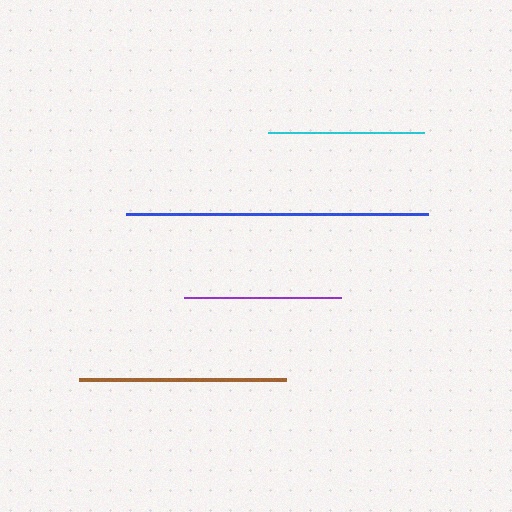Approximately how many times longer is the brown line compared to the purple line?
The brown line is approximately 1.3 times the length of the purple line.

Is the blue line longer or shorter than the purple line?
The blue line is longer than the purple line.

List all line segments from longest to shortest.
From longest to shortest: blue, brown, purple, cyan.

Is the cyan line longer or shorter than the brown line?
The brown line is longer than the cyan line.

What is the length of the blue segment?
The blue segment is approximately 302 pixels long.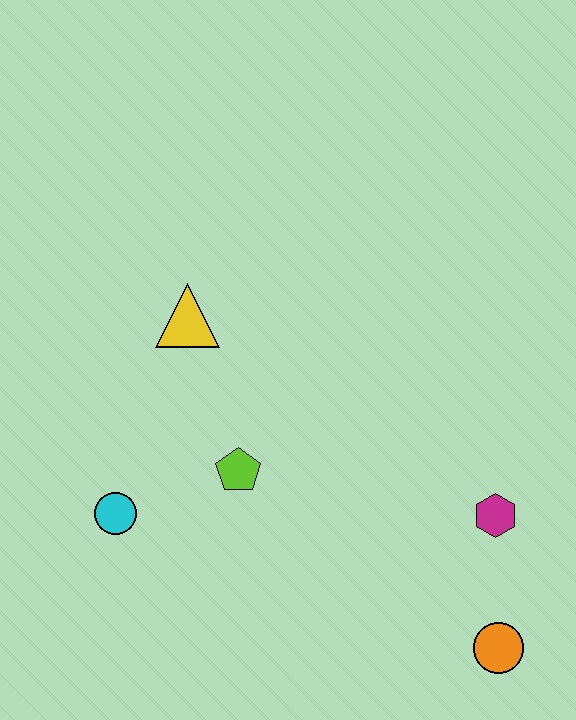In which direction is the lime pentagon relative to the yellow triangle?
The lime pentagon is below the yellow triangle.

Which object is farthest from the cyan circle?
The orange circle is farthest from the cyan circle.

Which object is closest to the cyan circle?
The lime pentagon is closest to the cyan circle.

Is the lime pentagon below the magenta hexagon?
No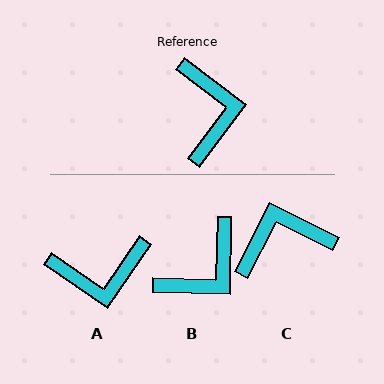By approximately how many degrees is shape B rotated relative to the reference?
Approximately 54 degrees clockwise.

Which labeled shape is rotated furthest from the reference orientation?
C, about 100 degrees away.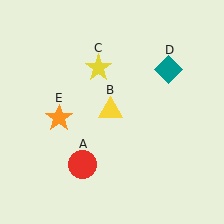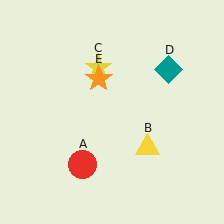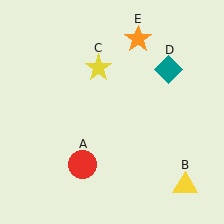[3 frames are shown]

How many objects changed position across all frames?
2 objects changed position: yellow triangle (object B), orange star (object E).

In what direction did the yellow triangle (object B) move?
The yellow triangle (object B) moved down and to the right.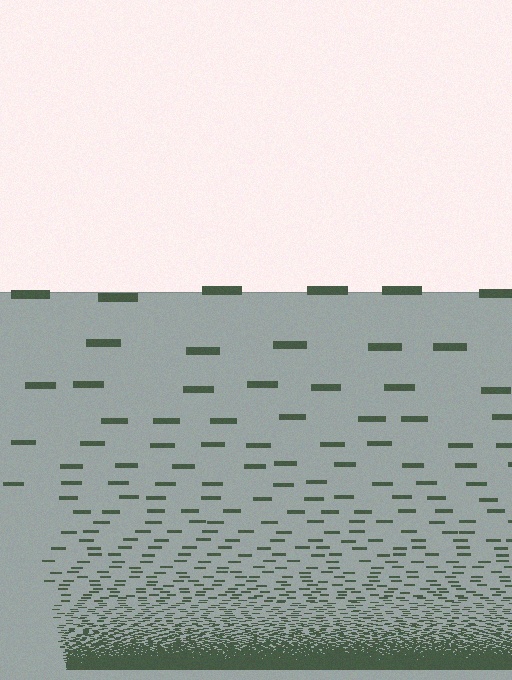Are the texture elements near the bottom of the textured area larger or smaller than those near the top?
Smaller. The gradient is inverted — elements near the bottom are smaller and denser.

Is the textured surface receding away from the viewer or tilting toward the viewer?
The surface appears to tilt toward the viewer. Texture elements get larger and sparser toward the top.